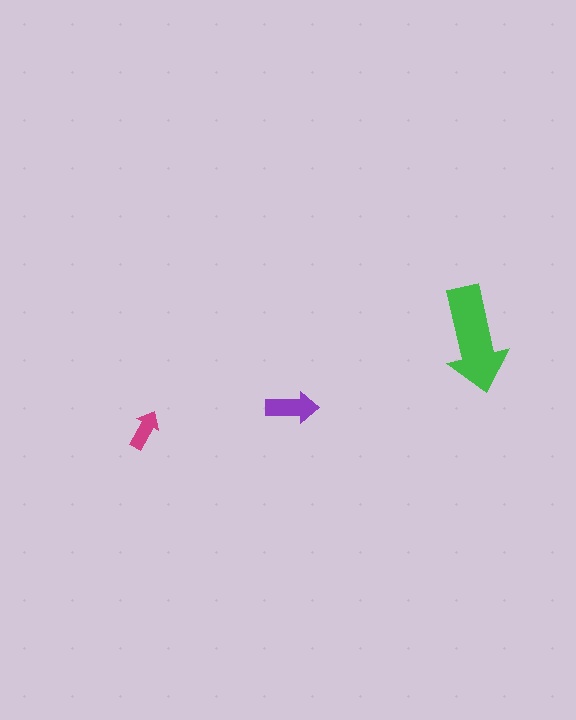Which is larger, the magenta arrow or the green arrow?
The green one.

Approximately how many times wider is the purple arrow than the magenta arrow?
About 1.5 times wider.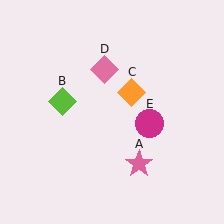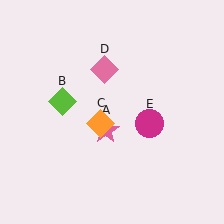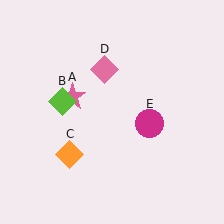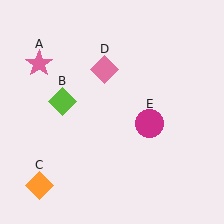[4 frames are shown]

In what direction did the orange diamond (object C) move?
The orange diamond (object C) moved down and to the left.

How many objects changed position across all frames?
2 objects changed position: pink star (object A), orange diamond (object C).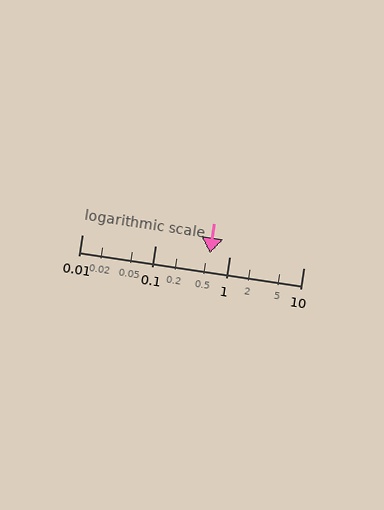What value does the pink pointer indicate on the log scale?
The pointer indicates approximately 0.55.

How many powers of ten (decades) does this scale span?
The scale spans 3 decades, from 0.01 to 10.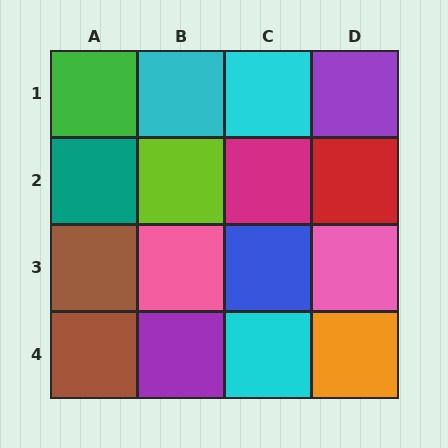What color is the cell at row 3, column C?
Blue.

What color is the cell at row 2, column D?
Red.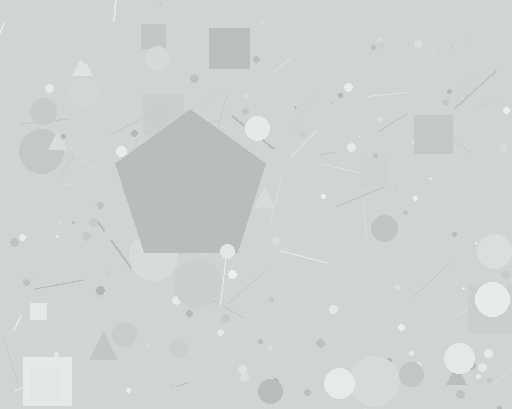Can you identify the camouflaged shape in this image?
The camouflaged shape is a pentagon.